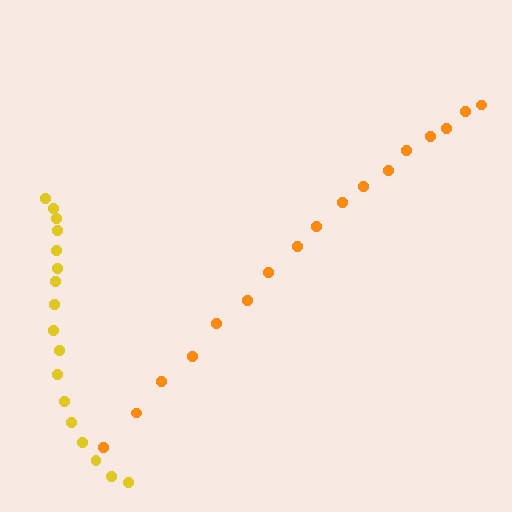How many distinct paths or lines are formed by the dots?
There are 2 distinct paths.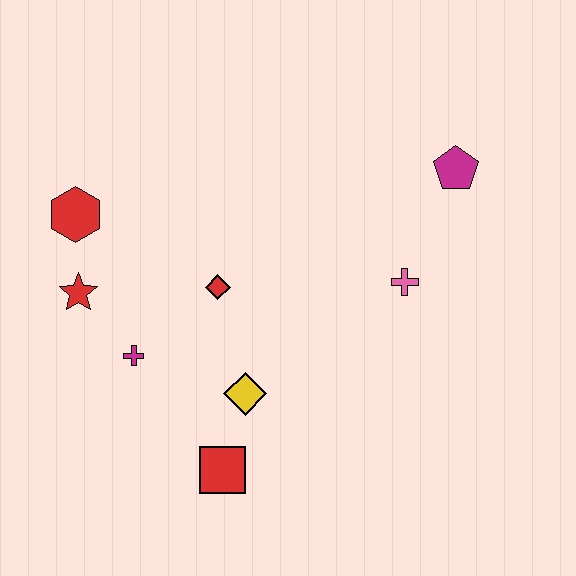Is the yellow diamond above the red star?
No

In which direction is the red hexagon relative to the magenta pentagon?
The red hexagon is to the left of the magenta pentagon.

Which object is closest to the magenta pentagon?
The pink cross is closest to the magenta pentagon.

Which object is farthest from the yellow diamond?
The magenta pentagon is farthest from the yellow diamond.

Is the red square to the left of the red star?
No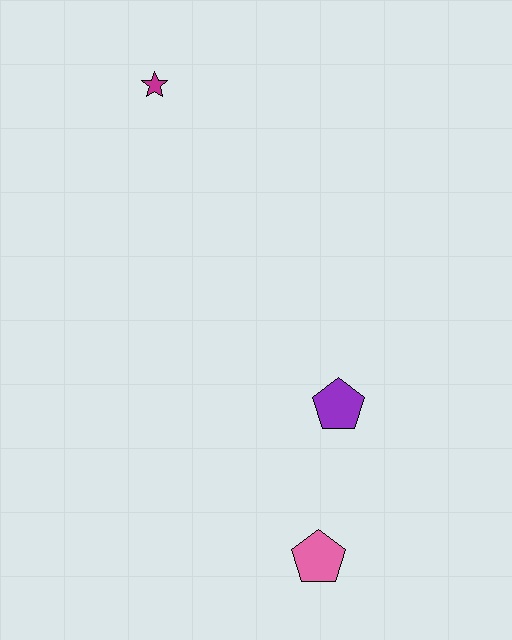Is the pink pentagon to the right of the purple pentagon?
No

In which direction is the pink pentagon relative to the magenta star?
The pink pentagon is below the magenta star.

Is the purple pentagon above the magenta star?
No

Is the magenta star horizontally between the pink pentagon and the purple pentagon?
No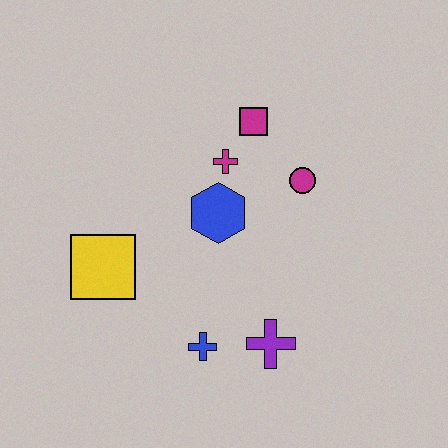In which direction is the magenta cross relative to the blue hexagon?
The magenta cross is above the blue hexagon.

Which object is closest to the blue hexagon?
The magenta cross is closest to the blue hexagon.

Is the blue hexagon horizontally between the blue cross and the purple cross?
Yes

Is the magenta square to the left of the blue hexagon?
No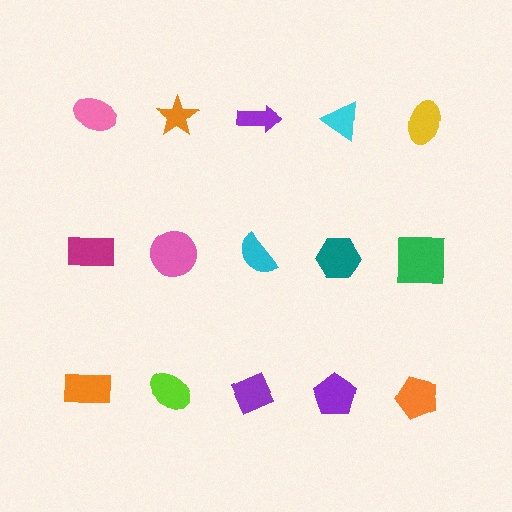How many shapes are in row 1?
5 shapes.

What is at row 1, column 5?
A yellow ellipse.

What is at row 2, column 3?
A cyan semicircle.